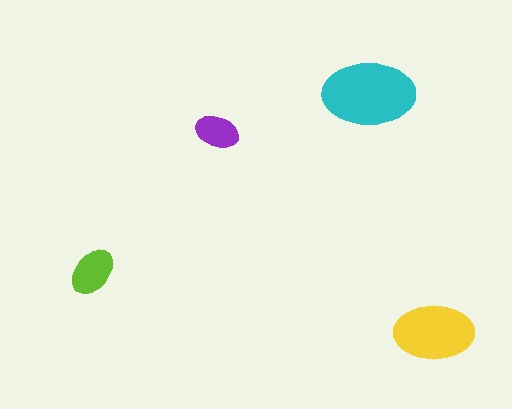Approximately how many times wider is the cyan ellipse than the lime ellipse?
About 2 times wider.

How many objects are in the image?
There are 4 objects in the image.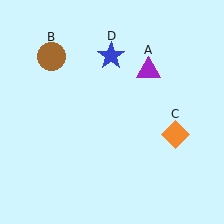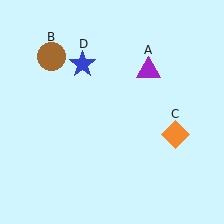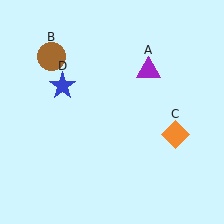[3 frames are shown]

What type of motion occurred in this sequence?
The blue star (object D) rotated counterclockwise around the center of the scene.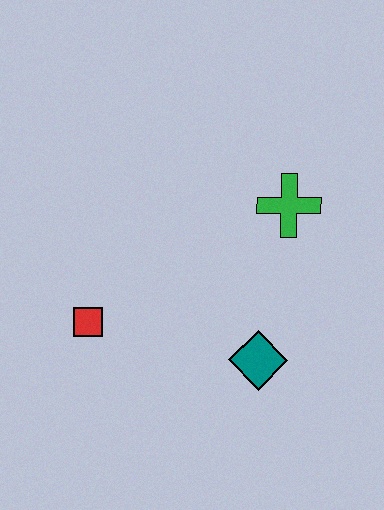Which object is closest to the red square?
The teal diamond is closest to the red square.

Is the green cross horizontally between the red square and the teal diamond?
No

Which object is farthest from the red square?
The green cross is farthest from the red square.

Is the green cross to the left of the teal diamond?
No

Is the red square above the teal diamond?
Yes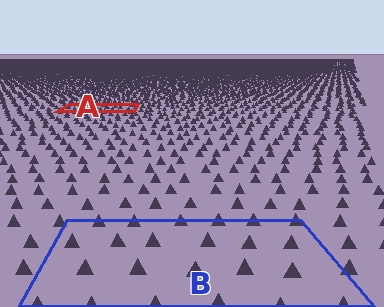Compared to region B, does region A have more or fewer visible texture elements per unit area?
Region A has more texture elements per unit area — they are packed more densely because it is farther away.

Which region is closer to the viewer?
Region B is closer. The texture elements there are larger and more spread out.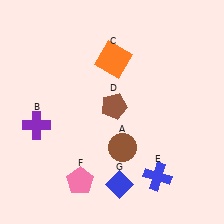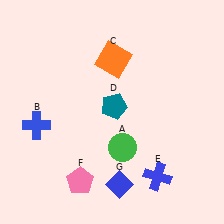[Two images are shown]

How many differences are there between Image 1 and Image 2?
There are 3 differences between the two images.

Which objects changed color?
A changed from brown to green. B changed from purple to blue. D changed from brown to teal.